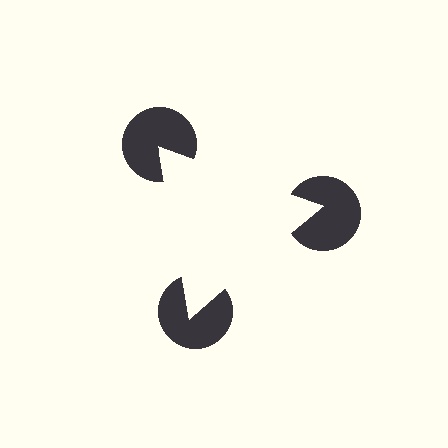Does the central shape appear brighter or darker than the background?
It typically appears slightly brighter than the background, even though no actual brightness change is drawn.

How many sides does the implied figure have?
3 sides.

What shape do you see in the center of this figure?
An illusory triangle — its edges are inferred from the aligned wedge cuts in the pac-man discs, not physically drawn.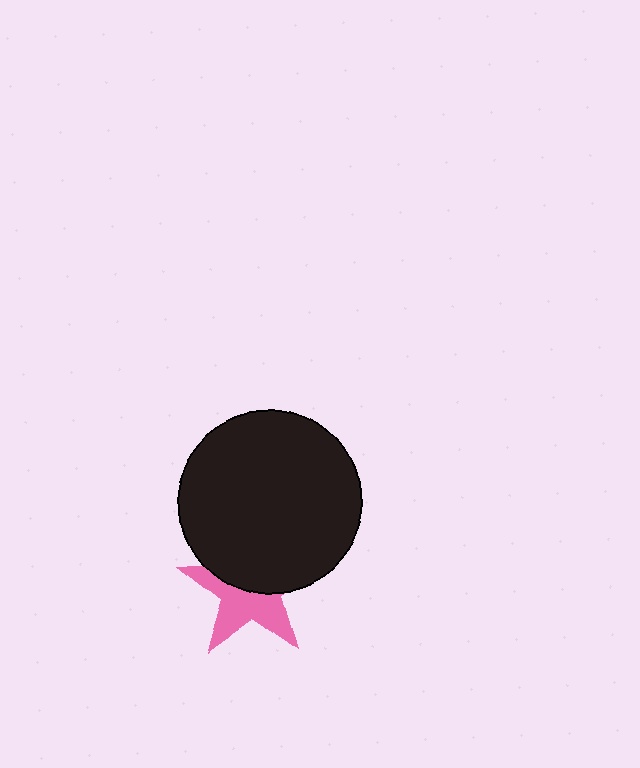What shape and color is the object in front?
The object in front is a black circle.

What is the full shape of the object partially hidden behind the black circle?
The partially hidden object is a pink star.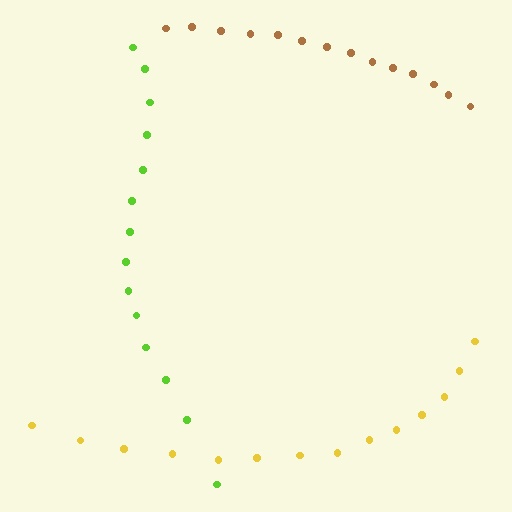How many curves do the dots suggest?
There are 3 distinct paths.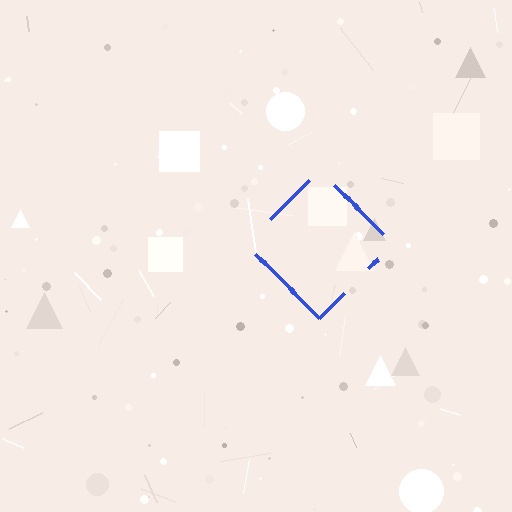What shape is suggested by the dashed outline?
The dashed outline suggests a diamond.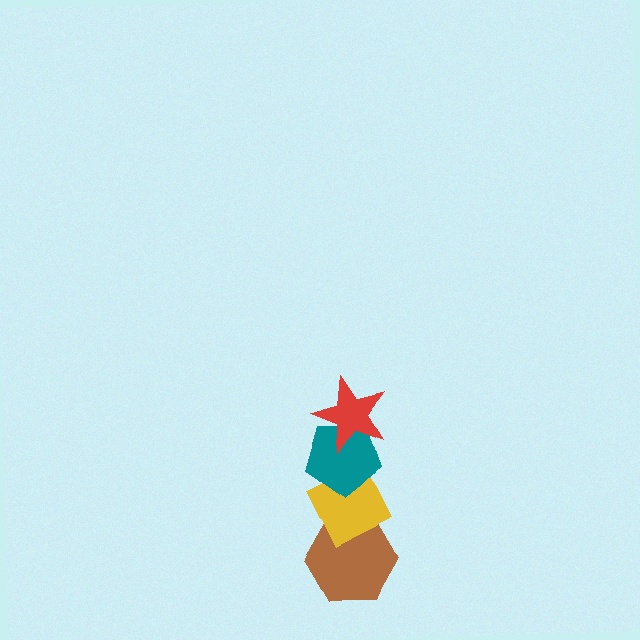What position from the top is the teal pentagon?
The teal pentagon is 2nd from the top.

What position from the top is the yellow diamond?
The yellow diamond is 3rd from the top.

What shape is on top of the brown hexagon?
The yellow diamond is on top of the brown hexagon.